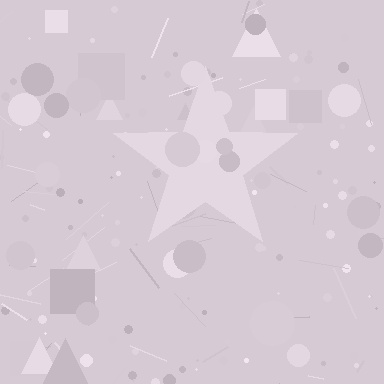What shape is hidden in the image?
A star is hidden in the image.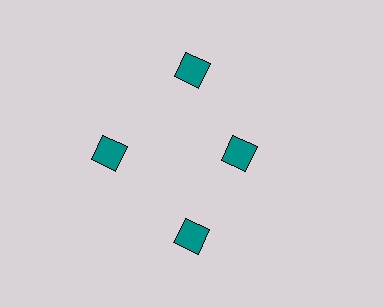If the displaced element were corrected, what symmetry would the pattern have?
It would have 4-fold rotational symmetry — the pattern would map onto itself every 90 degrees.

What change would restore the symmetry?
The symmetry would be restored by moving it outward, back onto the ring so that all 4 diamonds sit at equal angles and equal distance from the center.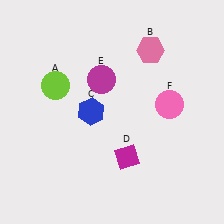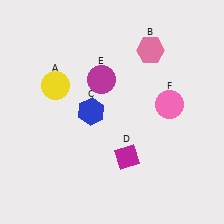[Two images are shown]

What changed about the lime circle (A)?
In Image 1, A is lime. In Image 2, it changed to yellow.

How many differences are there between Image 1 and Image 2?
There is 1 difference between the two images.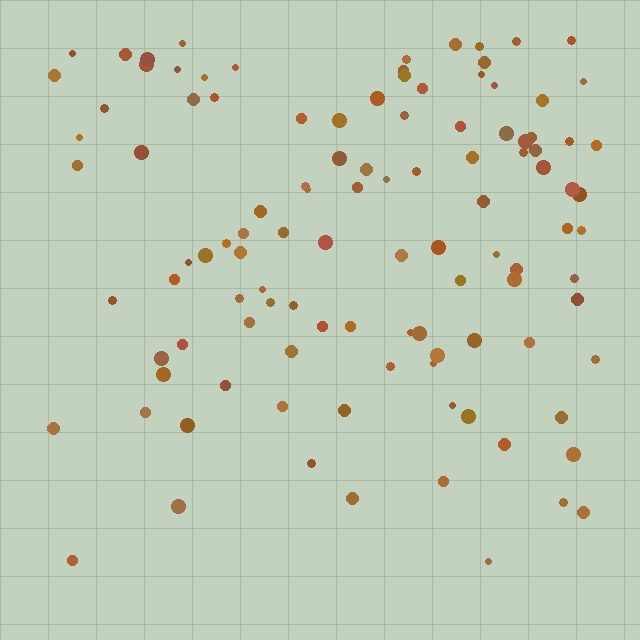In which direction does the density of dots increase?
From bottom to top, with the top side densest.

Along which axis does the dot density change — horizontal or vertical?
Vertical.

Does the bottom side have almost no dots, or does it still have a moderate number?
Still a moderate number, just noticeably fewer than the top.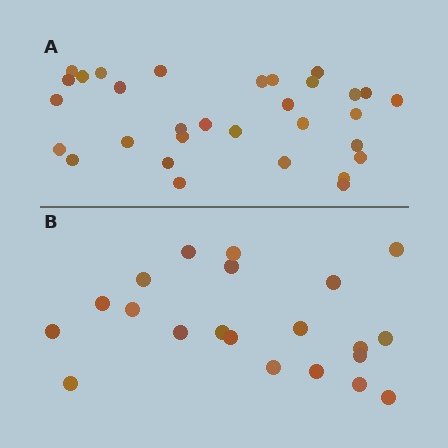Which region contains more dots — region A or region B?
Region A (the top region) has more dots.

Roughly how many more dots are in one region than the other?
Region A has roughly 10 or so more dots than region B.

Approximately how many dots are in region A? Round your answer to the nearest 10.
About 30 dots. (The exact count is 31, which rounds to 30.)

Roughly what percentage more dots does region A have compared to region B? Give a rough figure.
About 50% more.